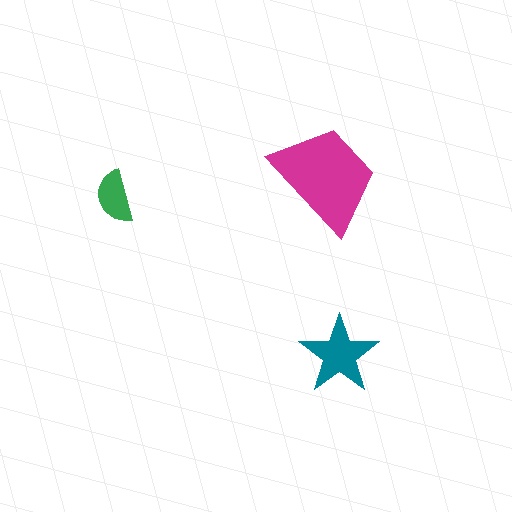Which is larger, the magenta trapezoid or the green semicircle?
The magenta trapezoid.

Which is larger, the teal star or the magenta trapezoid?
The magenta trapezoid.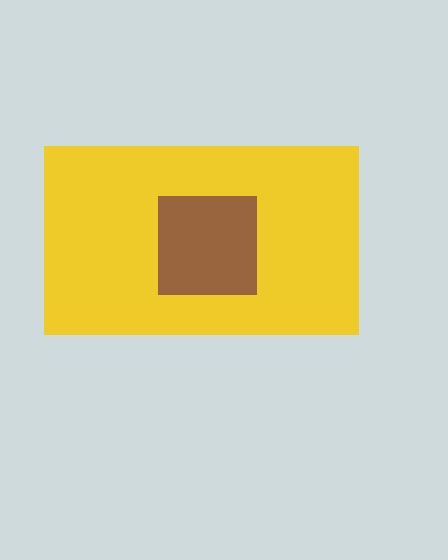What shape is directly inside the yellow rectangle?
The brown square.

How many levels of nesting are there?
2.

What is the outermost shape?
The yellow rectangle.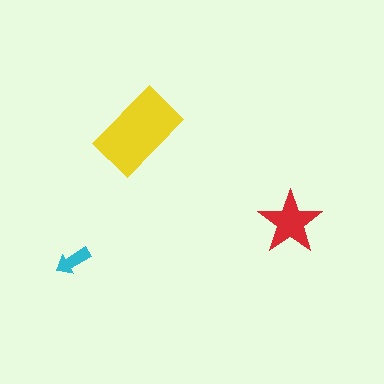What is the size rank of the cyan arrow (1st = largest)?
3rd.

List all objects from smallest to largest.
The cyan arrow, the red star, the yellow rectangle.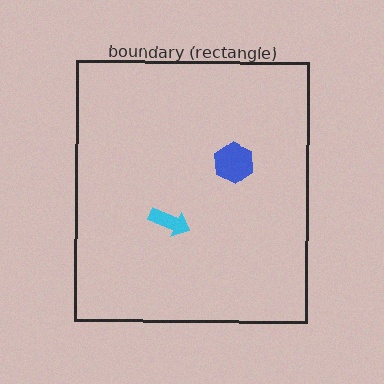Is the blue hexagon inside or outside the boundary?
Inside.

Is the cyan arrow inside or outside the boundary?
Inside.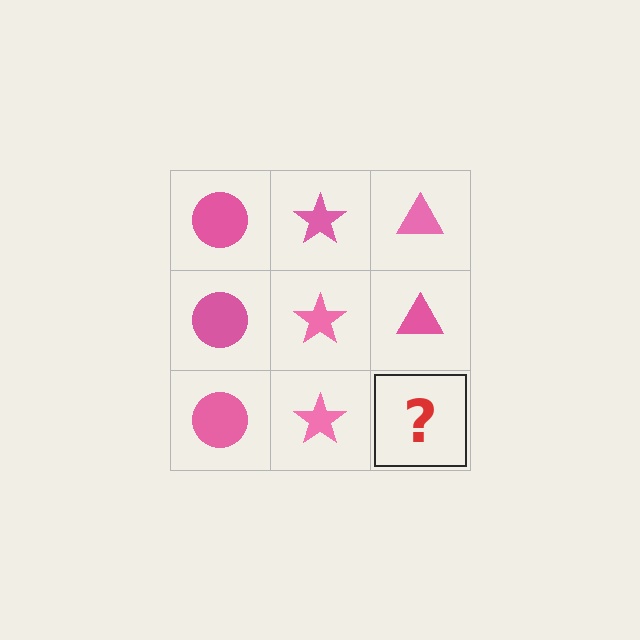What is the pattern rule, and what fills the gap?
The rule is that each column has a consistent shape. The gap should be filled with a pink triangle.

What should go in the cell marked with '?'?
The missing cell should contain a pink triangle.